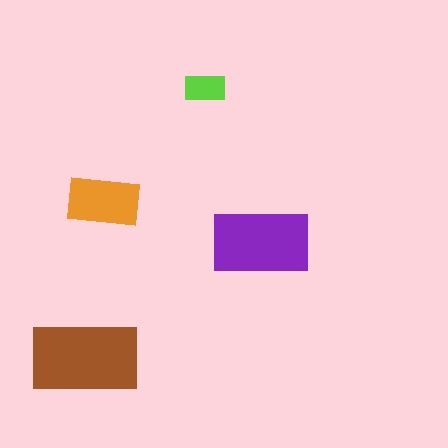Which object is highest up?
The lime rectangle is topmost.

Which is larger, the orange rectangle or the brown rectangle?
The brown one.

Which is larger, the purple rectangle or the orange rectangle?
The purple one.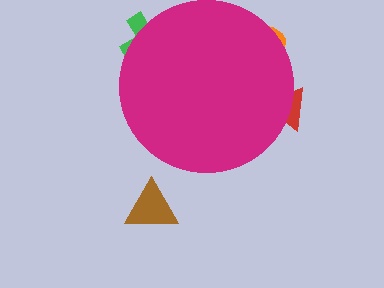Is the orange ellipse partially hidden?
Yes, the orange ellipse is partially hidden behind the magenta circle.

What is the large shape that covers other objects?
A magenta circle.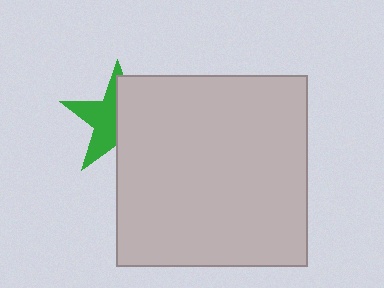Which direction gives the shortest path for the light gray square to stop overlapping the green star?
Moving right gives the shortest separation.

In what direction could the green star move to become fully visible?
The green star could move left. That would shift it out from behind the light gray square entirely.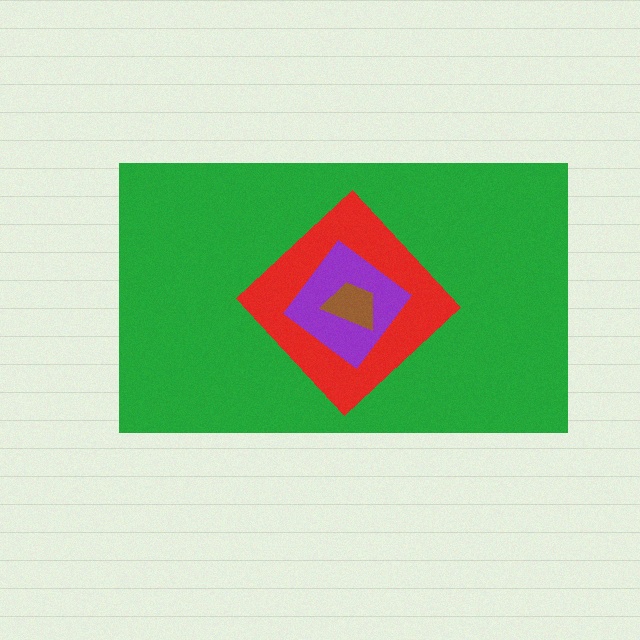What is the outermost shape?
The green rectangle.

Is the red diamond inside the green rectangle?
Yes.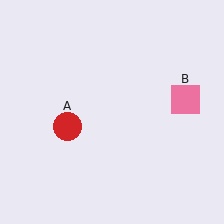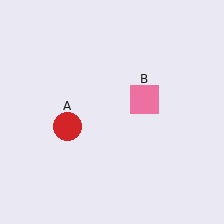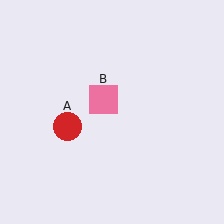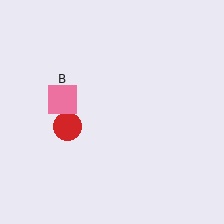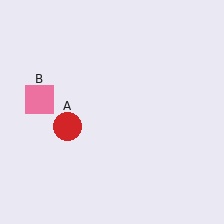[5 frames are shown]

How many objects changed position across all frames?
1 object changed position: pink square (object B).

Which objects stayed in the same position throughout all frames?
Red circle (object A) remained stationary.